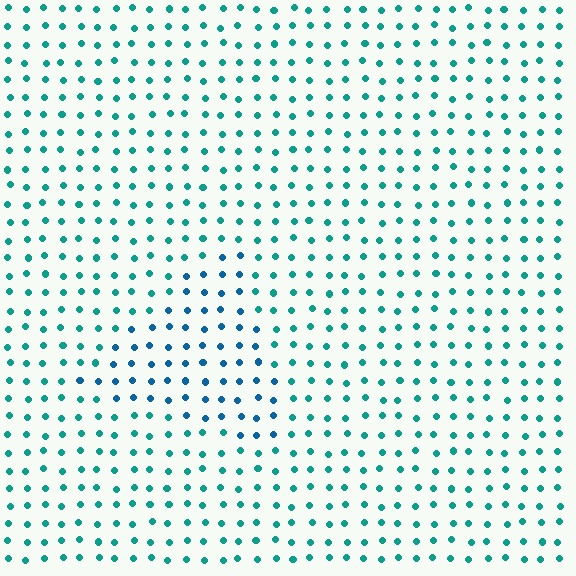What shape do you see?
I see a triangle.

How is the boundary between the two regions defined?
The boundary is defined purely by a slight shift in hue (about 32 degrees). Spacing, size, and orientation are identical on both sides.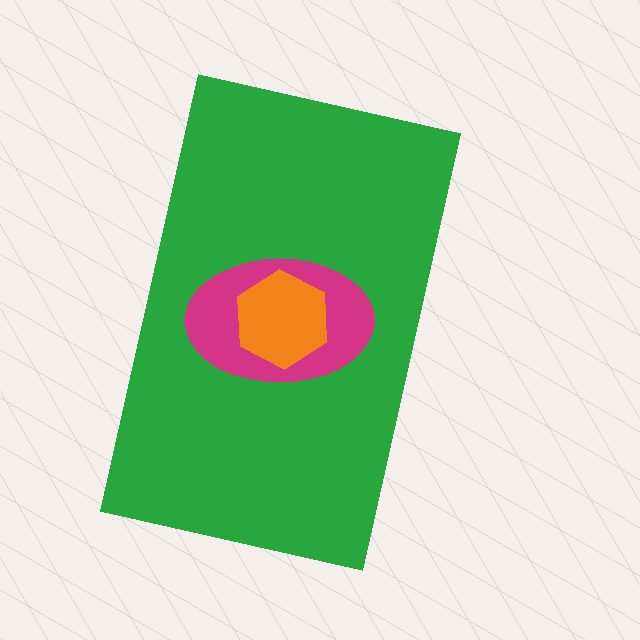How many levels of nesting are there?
3.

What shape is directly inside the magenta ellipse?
The orange hexagon.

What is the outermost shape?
The green rectangle.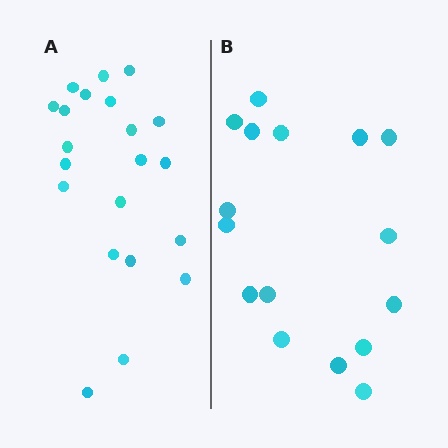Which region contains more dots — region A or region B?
Region A (the left region) has more dots.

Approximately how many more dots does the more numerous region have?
Region A has about 5 more dots than region B.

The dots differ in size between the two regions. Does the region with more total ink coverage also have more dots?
No. Region B has more total ink coverage because its dots are larger, but region A actually contains more individual dots. Total area can be misleading — the number of items is what matters here.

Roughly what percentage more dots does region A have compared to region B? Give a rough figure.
About 30% more.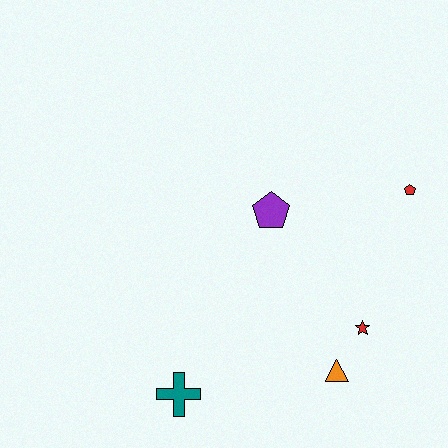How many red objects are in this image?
There are 2 red objects.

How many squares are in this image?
There are no squares.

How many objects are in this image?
There are 5 objects.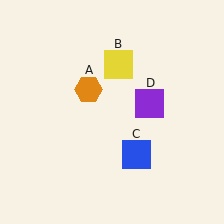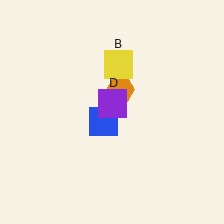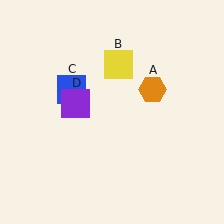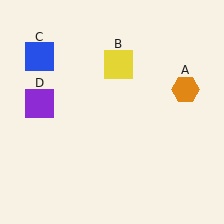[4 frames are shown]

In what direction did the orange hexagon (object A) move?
The orange hexagon (object A) moved right.